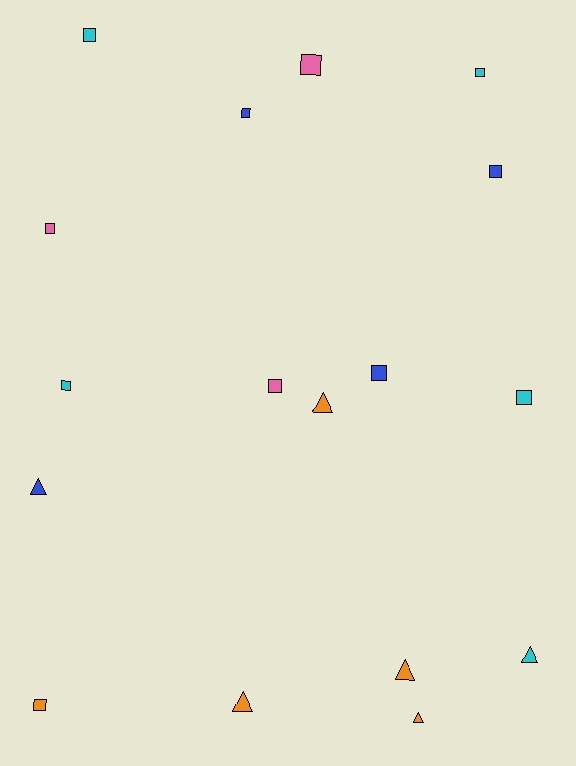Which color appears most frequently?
Orange, with 5 objects.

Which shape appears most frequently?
Square, with 11 objects.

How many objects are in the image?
There are 17 objects.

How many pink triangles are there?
There are no pink triangles.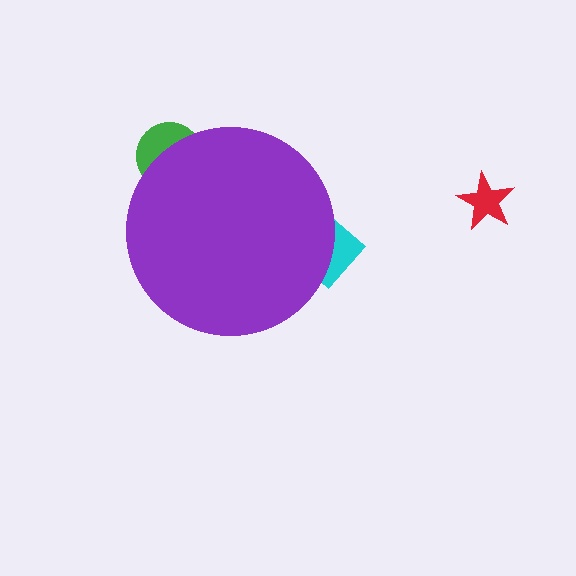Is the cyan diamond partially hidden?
Yes, the cyan diamond is partially hidden behind the purple circle.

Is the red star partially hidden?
No, the red star is fully visible.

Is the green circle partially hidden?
Yes, the green circle is partially hidden behind the purple circle.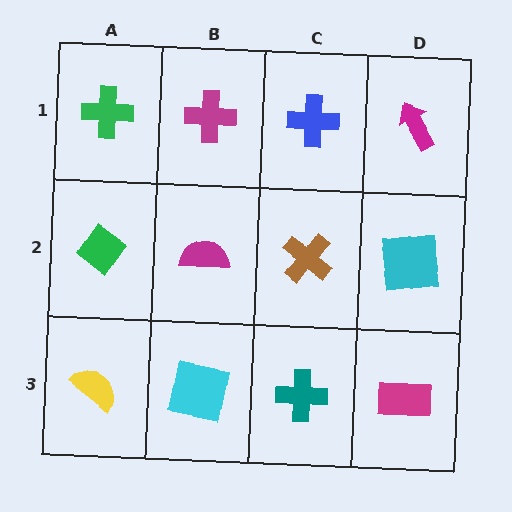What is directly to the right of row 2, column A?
A magenta semicircle.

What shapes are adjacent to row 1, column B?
A magenta semicircle (row 2, column B), a green cross (row 1, column A), a blue cross (row 1, column C).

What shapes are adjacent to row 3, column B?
A magenta semicircle (row 2, column B), a yellow semicircle (row 3, column A), a teal cross (row 3, column C).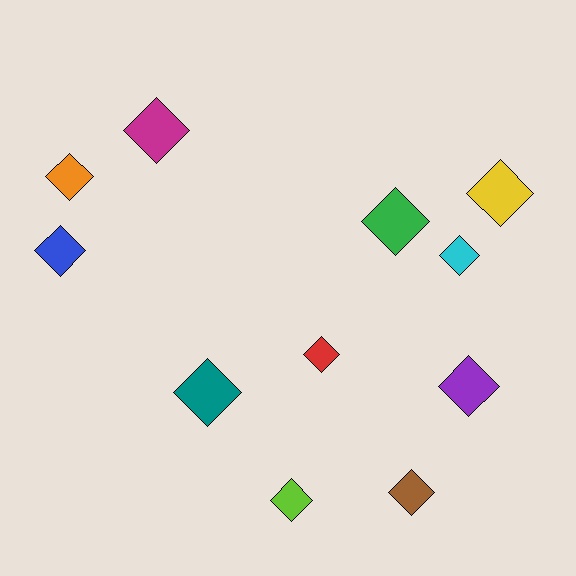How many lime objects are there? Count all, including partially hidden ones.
There is 1 lime object.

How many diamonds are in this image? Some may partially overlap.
There are 11 diamonds.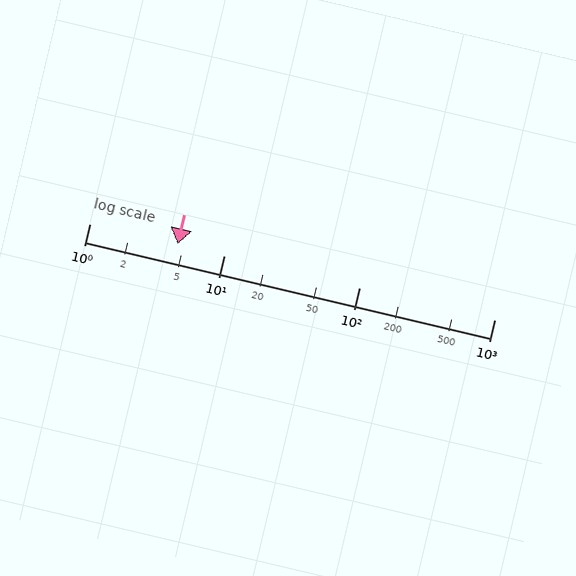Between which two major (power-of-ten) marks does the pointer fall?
The pointer is between 1 and 10.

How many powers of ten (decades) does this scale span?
The scale spans 3 decades, from 1 to 1000.